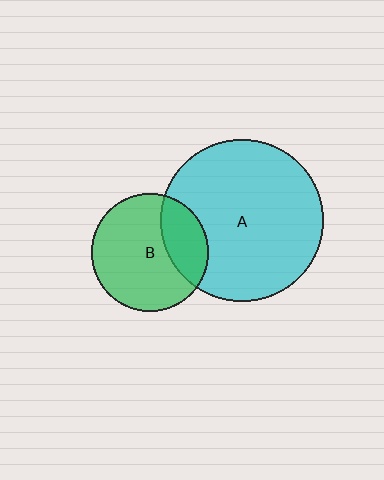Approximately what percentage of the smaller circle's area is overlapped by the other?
Approximately 25%.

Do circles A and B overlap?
Yes.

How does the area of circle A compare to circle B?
Approximately 1.9 times.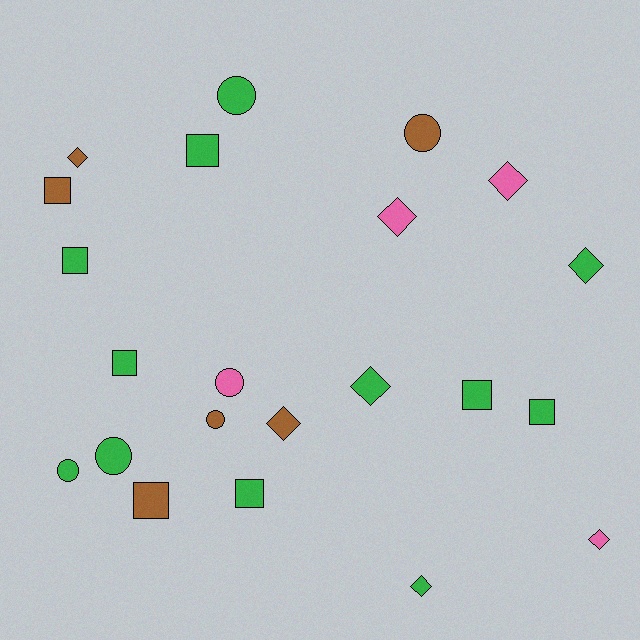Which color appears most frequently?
Green, with 12 objects.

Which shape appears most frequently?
Square, with 8 objects.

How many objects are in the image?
There are 22 objects.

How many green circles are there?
There are 3 green circles.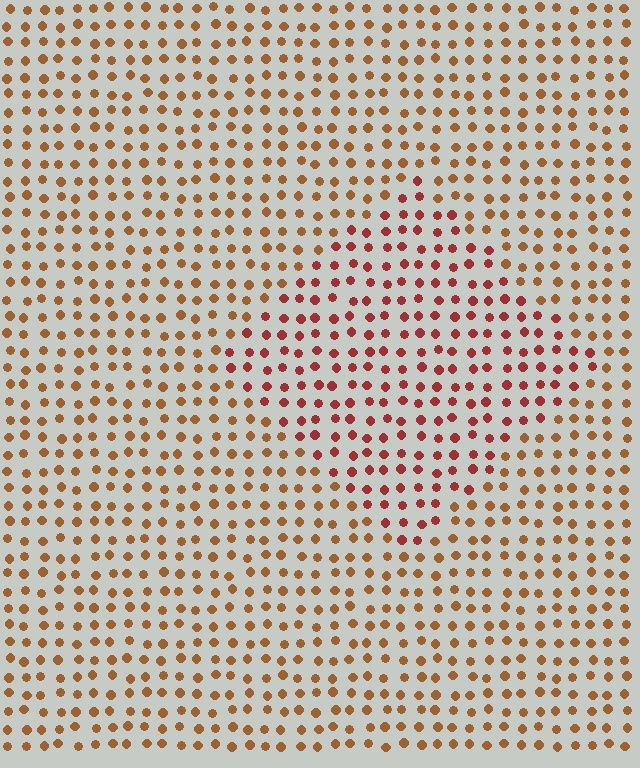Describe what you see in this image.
The image is filled with small brown elements in a uniform arrangement. A diamond-shaped region is visible where the elements are tinted to a slightly different hue, forming a subtle color boundary.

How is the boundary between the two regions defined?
The boundary is defined purely by a slight shift in hue (about 29 degrees). Spacing, size, and orientation are identical on both sides.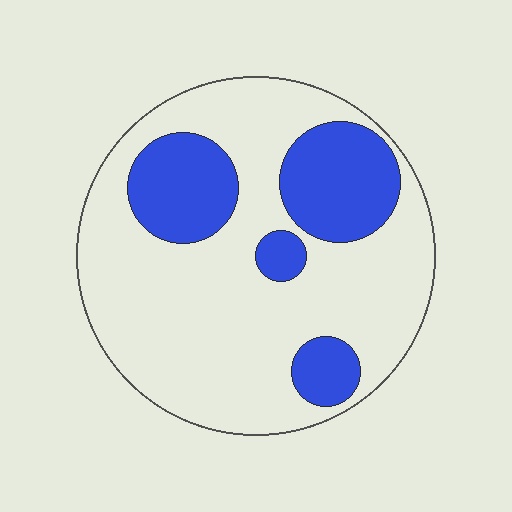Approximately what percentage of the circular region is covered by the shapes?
Approximately 25%.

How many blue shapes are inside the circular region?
4.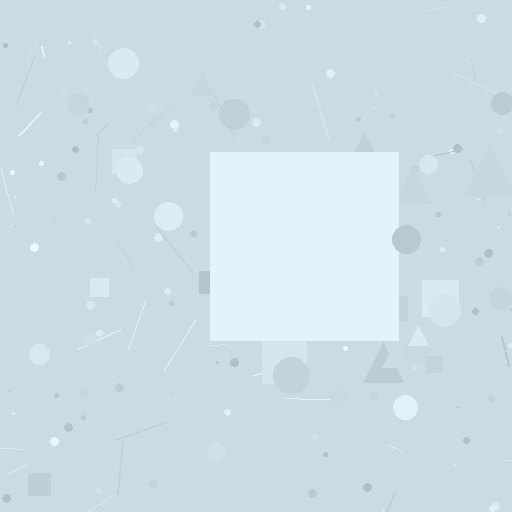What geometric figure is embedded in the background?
A square is embedded in the background.